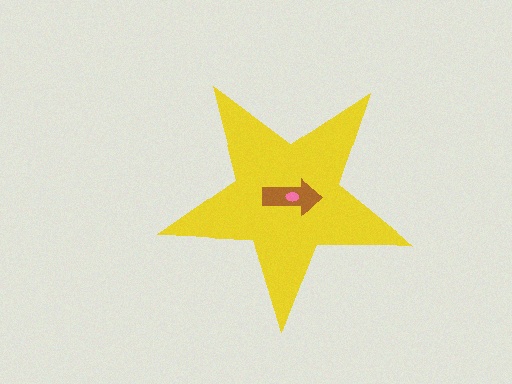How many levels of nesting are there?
3.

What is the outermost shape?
The yellow star.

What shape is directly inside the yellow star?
The brown arrow.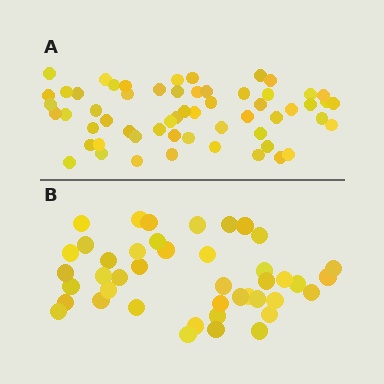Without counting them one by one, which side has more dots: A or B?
Region A (the top region) has more dots.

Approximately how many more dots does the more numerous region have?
Region A has approximately 15 more dots than region B.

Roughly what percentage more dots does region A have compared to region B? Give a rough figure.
About 35% more.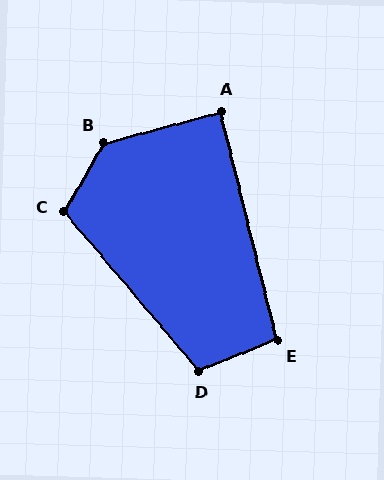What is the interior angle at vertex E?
Approximately 98 degrees (obtuse).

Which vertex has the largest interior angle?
B, at approximately 135 degrees.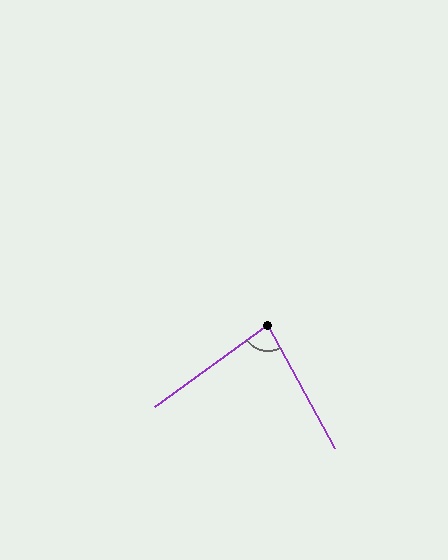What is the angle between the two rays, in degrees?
Approximately 82 degrees.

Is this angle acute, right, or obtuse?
It is acute.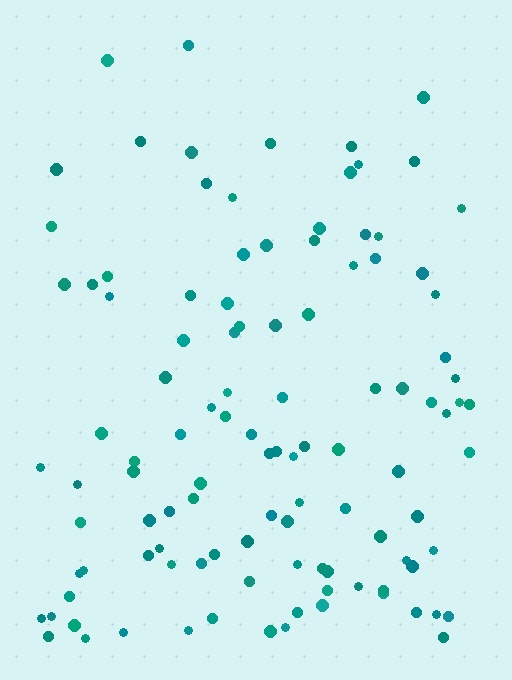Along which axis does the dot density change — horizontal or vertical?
Vertical.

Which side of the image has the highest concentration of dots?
The bottom.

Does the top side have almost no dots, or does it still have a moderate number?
Still a moderate number, just noticeably fewer than the bottom.